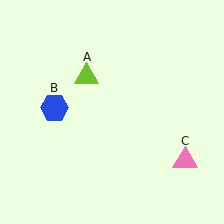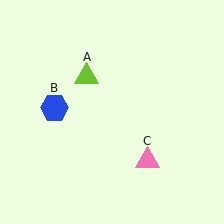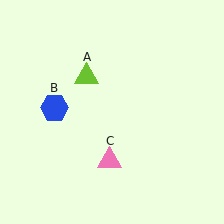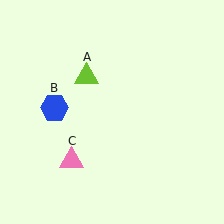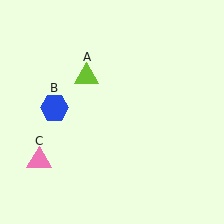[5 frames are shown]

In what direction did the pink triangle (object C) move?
The pink triangle (object C) moved left.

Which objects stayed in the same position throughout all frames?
Lime triangle (object A) and blue hexagon (object B) remained stationary.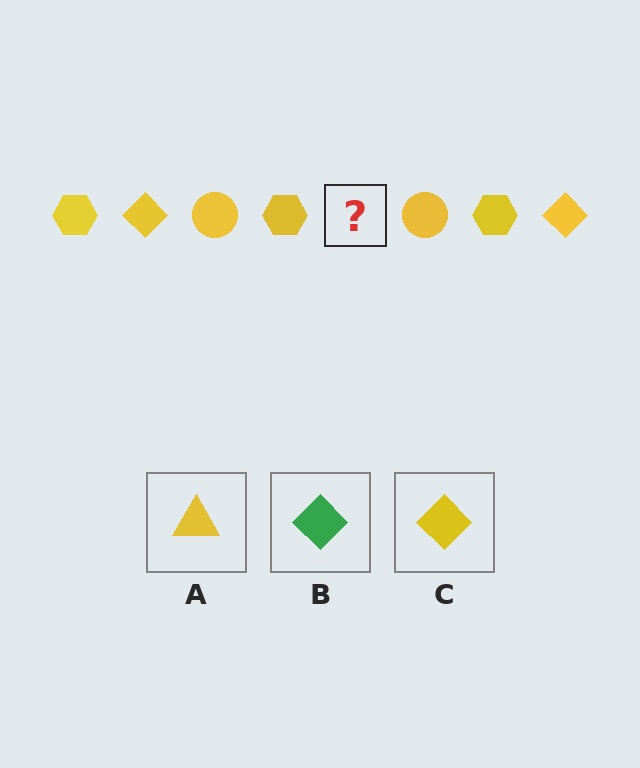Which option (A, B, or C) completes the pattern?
C.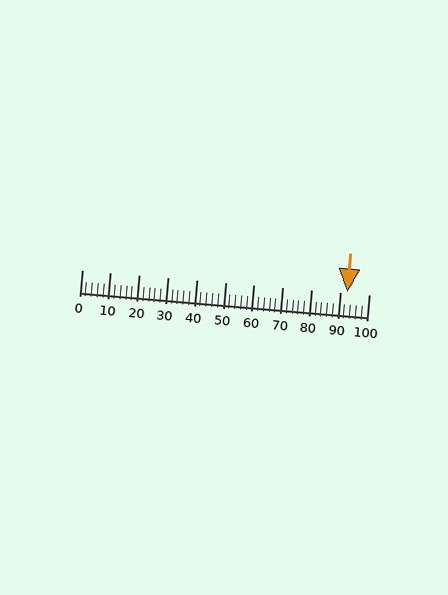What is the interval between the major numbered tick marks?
The major tick marks are spaced 10 units apart.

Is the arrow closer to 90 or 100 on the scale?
The arrow is closer to 90.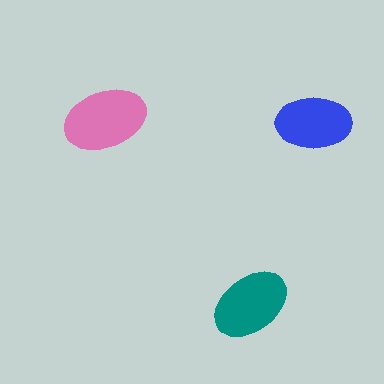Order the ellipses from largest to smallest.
the pink one, the teal one, the blue one.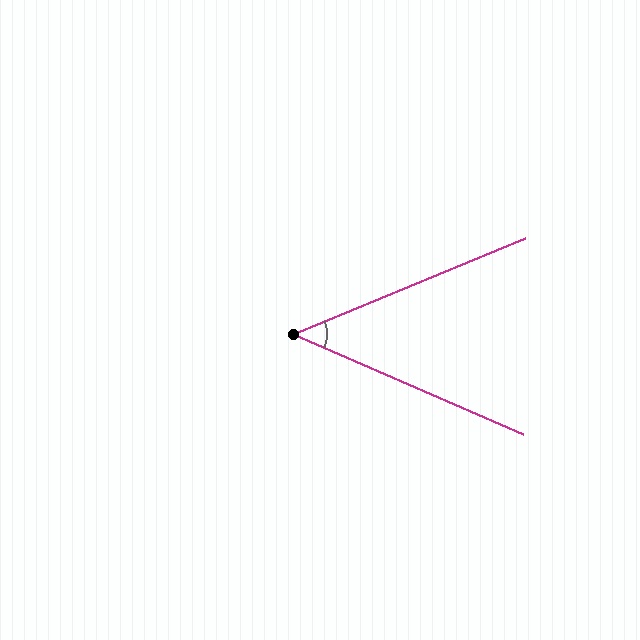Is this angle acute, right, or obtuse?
It is acute.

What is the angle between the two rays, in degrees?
Approximately 46 degrees.